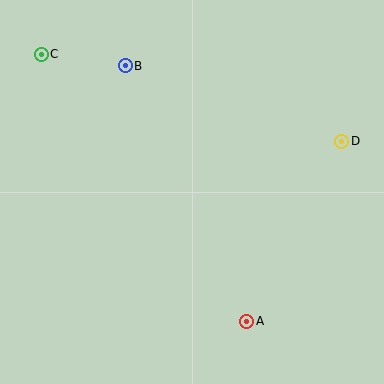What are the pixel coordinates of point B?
Point B is at (125, 66).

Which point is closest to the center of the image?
Point A at (247, 321) is closest to the center.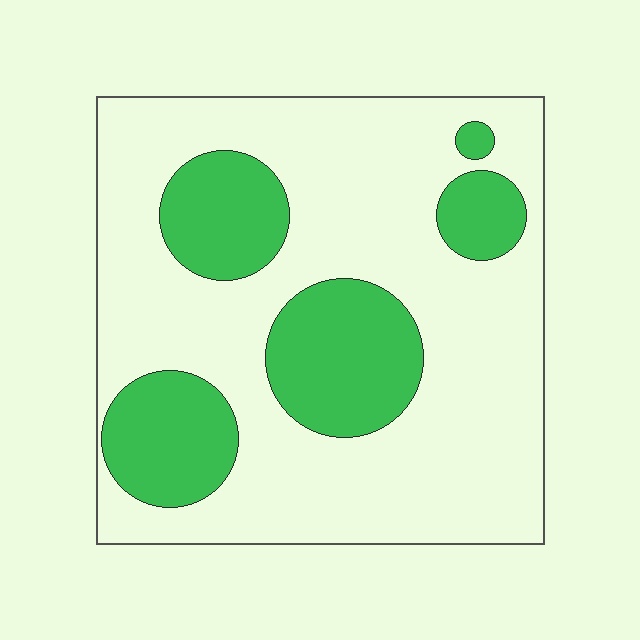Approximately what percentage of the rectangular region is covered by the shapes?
Approximately 30%.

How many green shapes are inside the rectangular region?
5.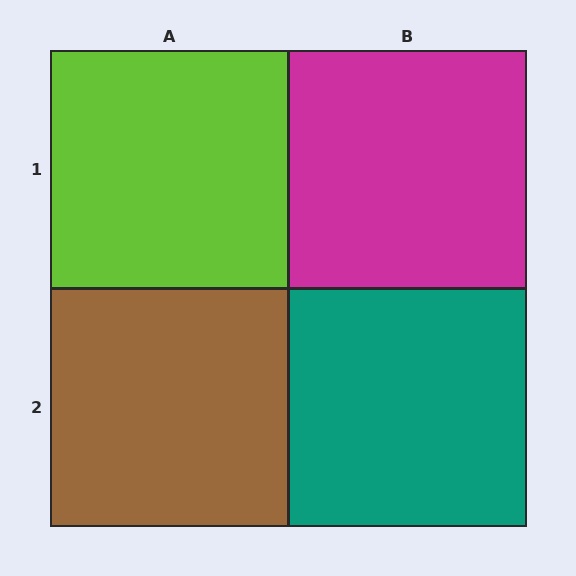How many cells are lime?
1 cell is lime.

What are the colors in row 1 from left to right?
Lime, magenta.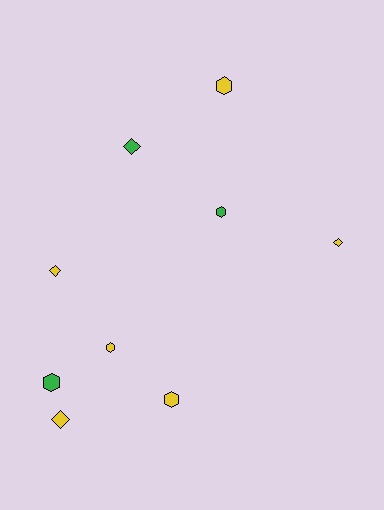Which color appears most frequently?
Yellow, with 6 objects.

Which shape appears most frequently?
Hexagon, with 5 objects.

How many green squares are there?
There are no green squares.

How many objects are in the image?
There are 9 objects.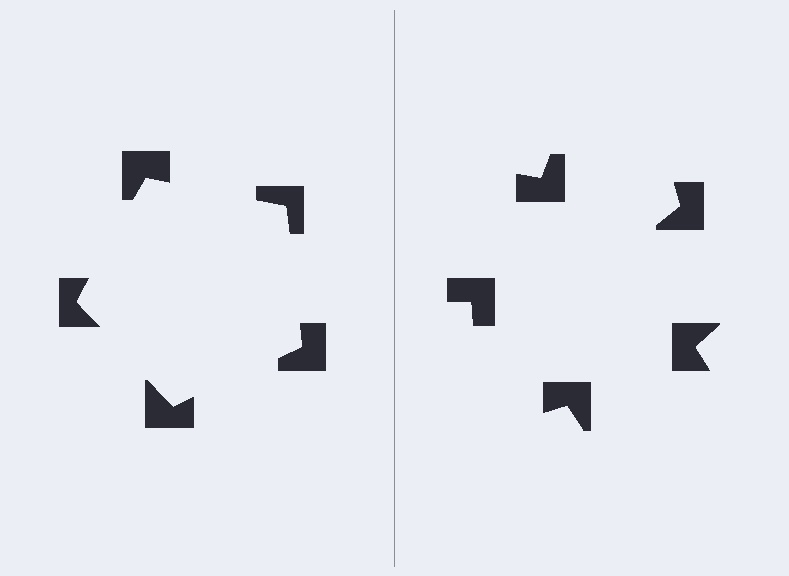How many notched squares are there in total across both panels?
10 — 5 on each side.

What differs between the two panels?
The notched squares are positioned identically on both sides; only the wedge orientations differ. On the left they align to a pentagon; on the right they are misaligned.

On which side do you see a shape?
An illusory pentagon appears on the left side. On the right side the wedge cuts are rotated, so no coherent shape forms.